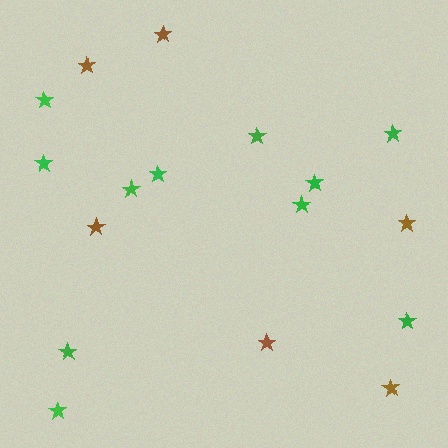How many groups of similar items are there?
There are 2 groups: one group of brown stars (6) and one group of green stars (11).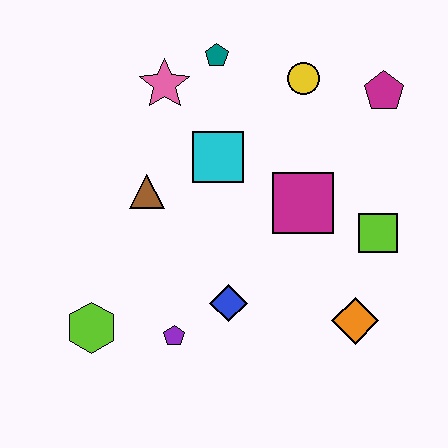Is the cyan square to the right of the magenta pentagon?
No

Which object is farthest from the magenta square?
The lime hexagon is farthest from the magenta square.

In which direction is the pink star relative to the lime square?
The pink star is to the left of the lime square.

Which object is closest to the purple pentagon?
The blue diamond is closest to the purple pentagon.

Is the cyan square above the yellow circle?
No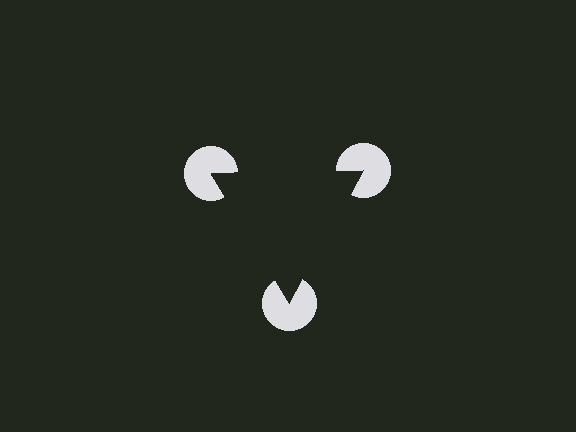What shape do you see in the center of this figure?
An illusory triangle — its edges are inferred from the aligned wedge cuts in the pac-man discs, not physically drawn.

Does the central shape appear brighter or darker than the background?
It typically appears slightly darker than the background, even though no actual brightness change is drawn.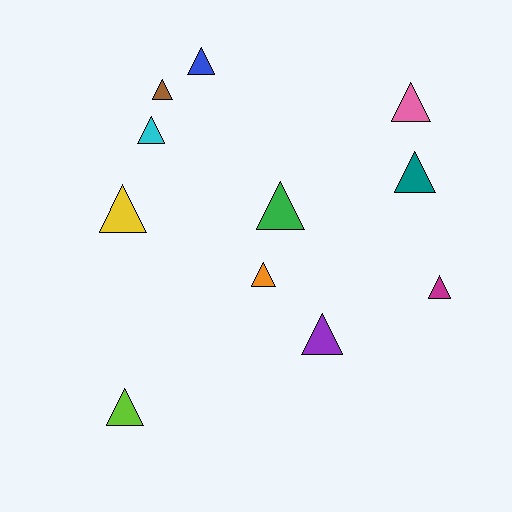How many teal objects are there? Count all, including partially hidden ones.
There is 1 teal object.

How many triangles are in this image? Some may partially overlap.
There are 11 triangles.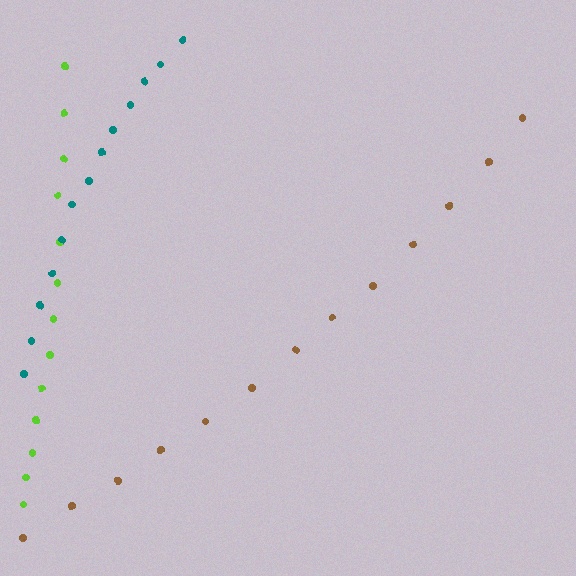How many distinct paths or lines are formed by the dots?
There are 3 distinct paths.